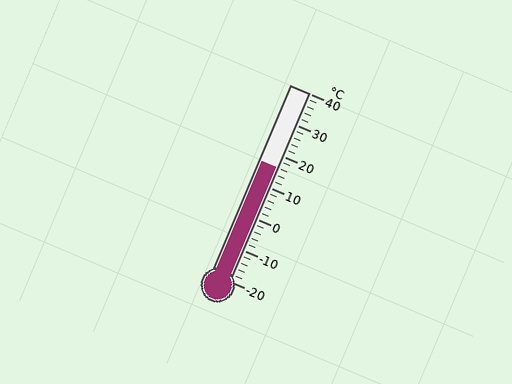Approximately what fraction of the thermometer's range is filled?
The thermometer is filled to approximately 60% of its range.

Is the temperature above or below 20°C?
The temperature is below 20°C.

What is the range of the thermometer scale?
The thermometer scale ranges from -20°C to 40°C.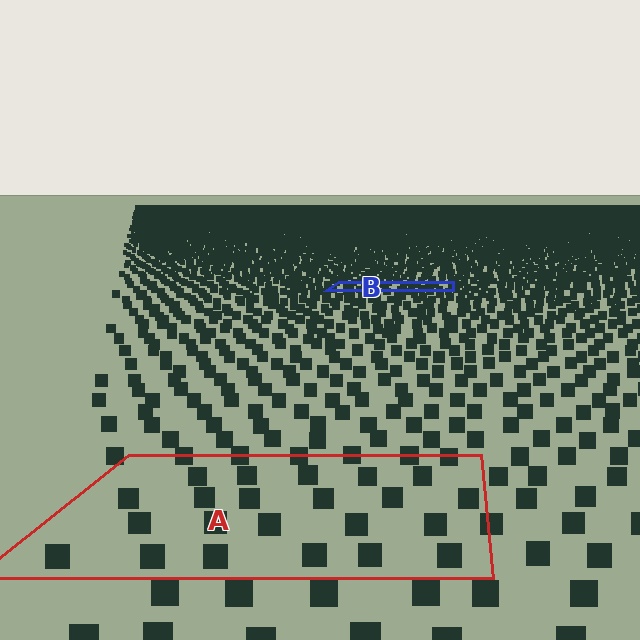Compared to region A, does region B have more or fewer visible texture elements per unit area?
Region B has more texture elements per unit area — they are packed more densely because it is farther away.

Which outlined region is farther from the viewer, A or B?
Region B is farther from the viewer — the texture elements inside it appear smaller and more densely packed.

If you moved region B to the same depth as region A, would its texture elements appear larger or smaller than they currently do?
They would appear larger. At a closer depth, the same texture elements are projected at a bigger on-screen size.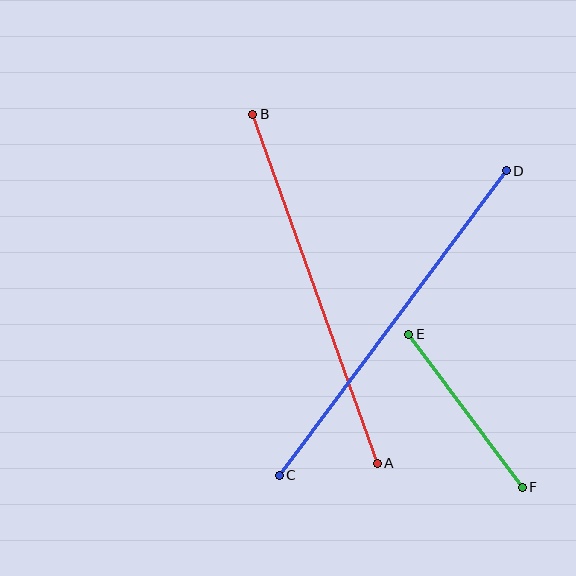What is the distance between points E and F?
The distance is approximately 190 pixels.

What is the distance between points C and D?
The distance is approximately 380 pixels.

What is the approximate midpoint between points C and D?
The midpoint is at approximately (393, 323) pixels.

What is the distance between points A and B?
The distance is approximately 371 pixels.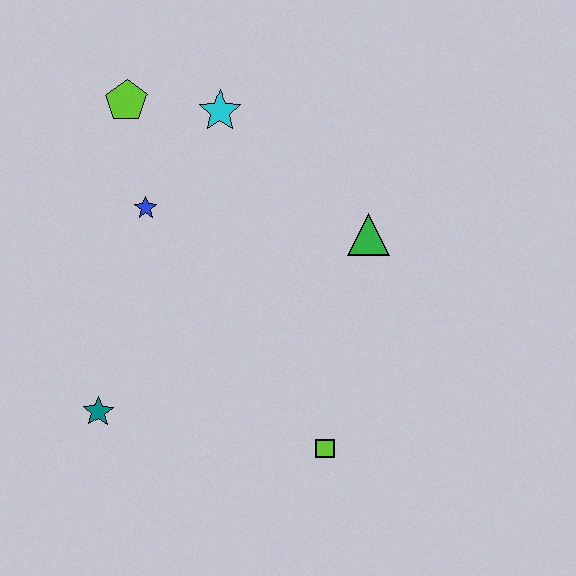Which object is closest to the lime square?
The green triangle is closest to the lime square.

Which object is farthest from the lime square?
The lime pentagon is farthest from the lime square.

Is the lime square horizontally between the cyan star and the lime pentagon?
No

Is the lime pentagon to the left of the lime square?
Yes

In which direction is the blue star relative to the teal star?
The blue star is above the teal star.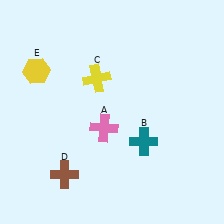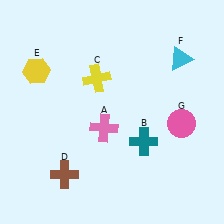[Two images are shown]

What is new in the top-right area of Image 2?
A cyan triangle (F) was added in the top-right area of Image 2.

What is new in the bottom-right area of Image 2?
A pink circle (G) was added in the bottom-right area of Image 2.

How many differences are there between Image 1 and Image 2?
There are 2 differences between the two images.